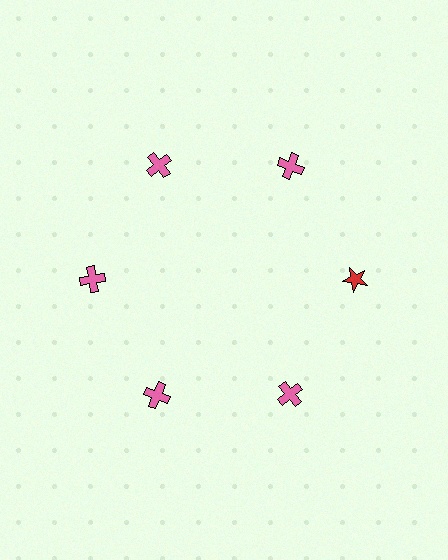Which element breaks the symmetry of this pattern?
The red star at roughly the 3 o'clock position breaks the symmetry. All other shapes are pink crosses.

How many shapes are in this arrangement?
There are 6 shapes arranged in a ring pattern.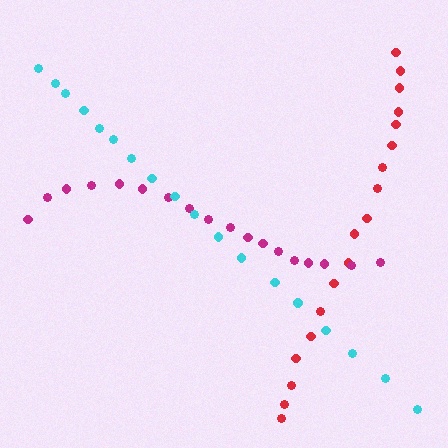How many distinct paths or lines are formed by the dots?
There are 3 distinct paths.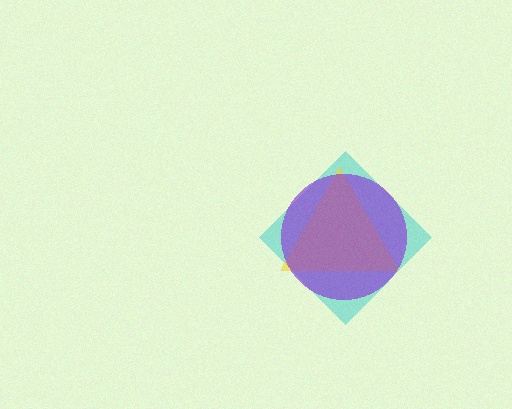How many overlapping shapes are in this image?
There are 3 overlapping shapes in the image.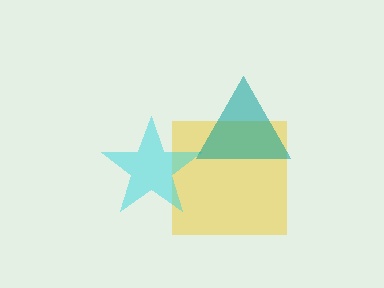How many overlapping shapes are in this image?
There are 3 overlapping shapes in the image.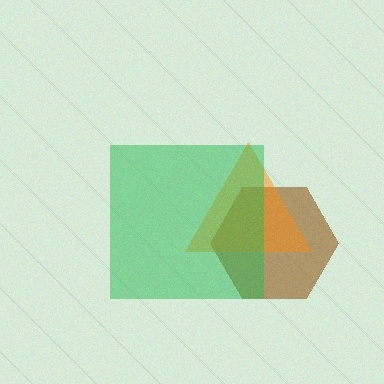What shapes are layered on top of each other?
The layered shapes are: a brown hexagon, an orange triangle, a green square.